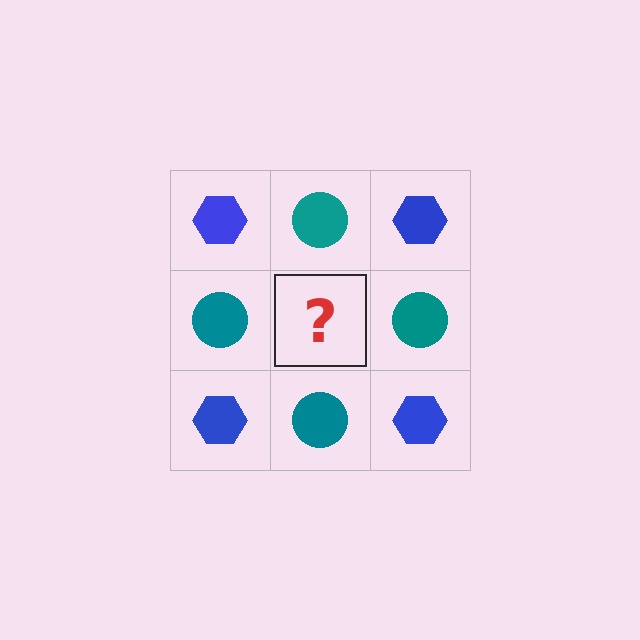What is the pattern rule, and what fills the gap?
The rule is that it alternates blue hexagon and teal circle in a checkerboard pattern. The gap should be filled with a blue hexagon.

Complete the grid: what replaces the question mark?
The question mark should be replaced with a blue hexagon.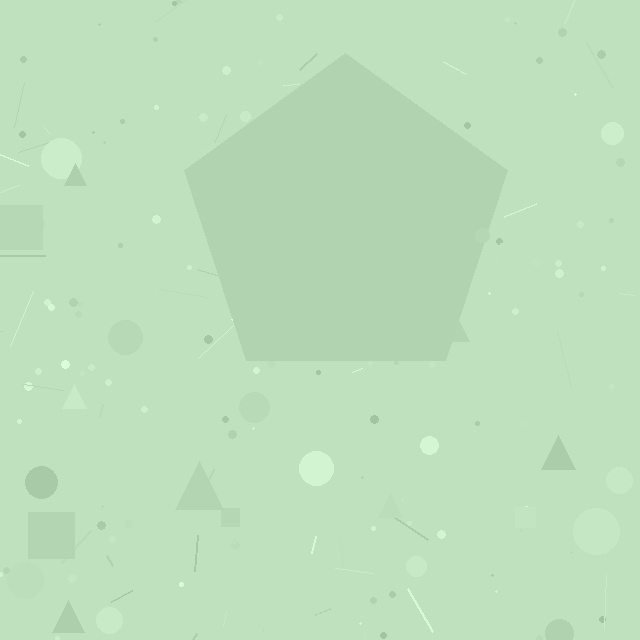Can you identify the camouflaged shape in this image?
The camouflaged shape is a pentagon.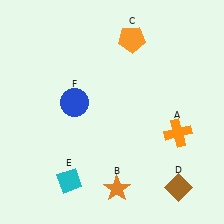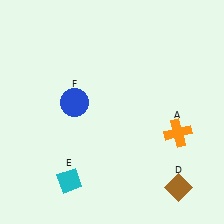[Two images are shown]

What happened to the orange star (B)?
The orange star (B) was removed in Image 2. It was in the bottom-right area of Image 1.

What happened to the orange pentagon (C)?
The orange pentagon (C) was removed in Image 2. It was in the top-right area of Image 1.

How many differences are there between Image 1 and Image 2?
There are 2 differences between the two images.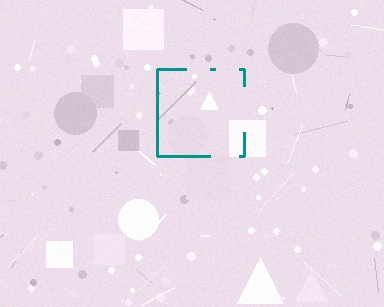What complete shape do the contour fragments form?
The contour fragments form a square.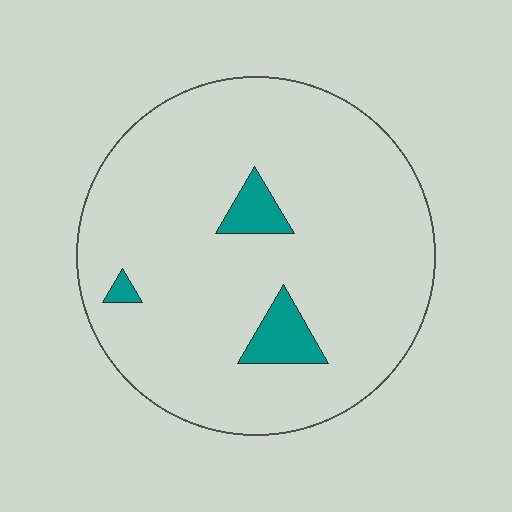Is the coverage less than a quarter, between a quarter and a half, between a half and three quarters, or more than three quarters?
Less than a quarter.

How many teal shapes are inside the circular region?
3.